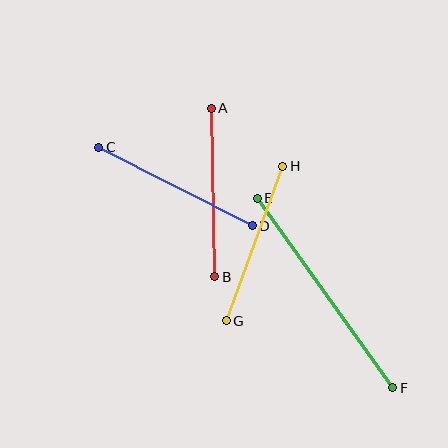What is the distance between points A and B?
The distance is approximately 168 pixels.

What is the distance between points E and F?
The distance is approximately 233 pixels.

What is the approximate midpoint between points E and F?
The midpoint is at approximately (325, 293) pixels.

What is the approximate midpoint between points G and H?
The midpoint is at approximately (254, 244) pixels.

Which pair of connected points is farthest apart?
Points E and F are farthest apart.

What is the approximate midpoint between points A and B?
The midpoint is at approximately (213, 193) pixels.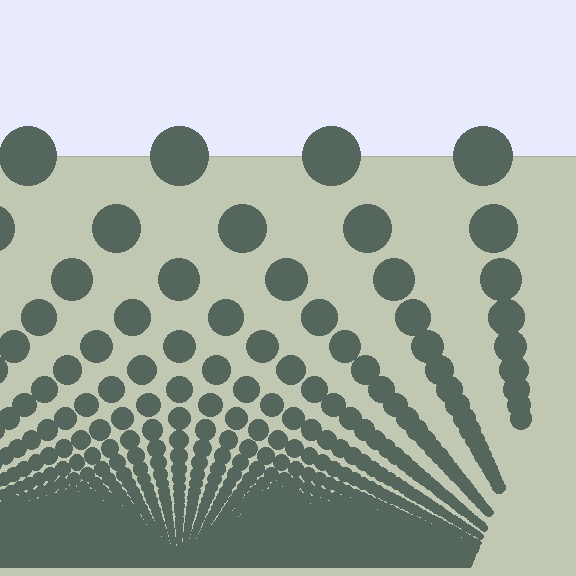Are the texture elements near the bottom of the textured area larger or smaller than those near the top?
Smaller. The gradient is inverted — elements near the bottom are smaller and denser.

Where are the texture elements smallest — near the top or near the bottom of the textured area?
Near the bottom.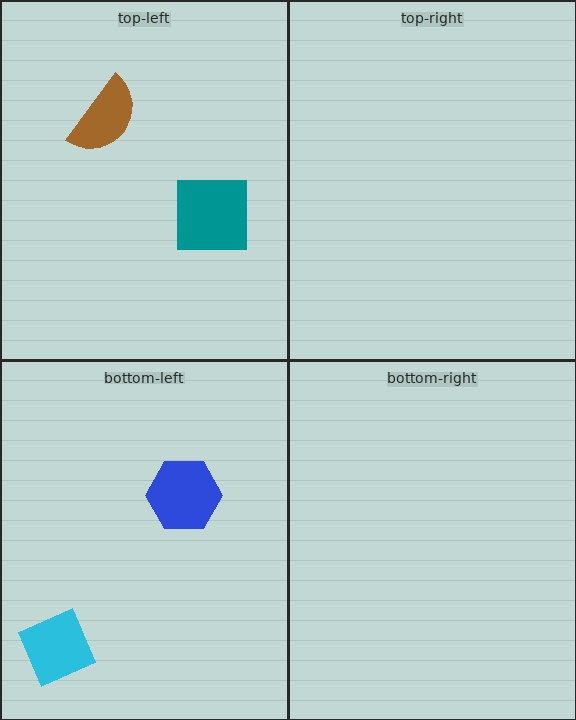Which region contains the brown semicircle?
The top-left region.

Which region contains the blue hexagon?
The bottom-left region.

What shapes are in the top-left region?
The teal square, the brown semicircle.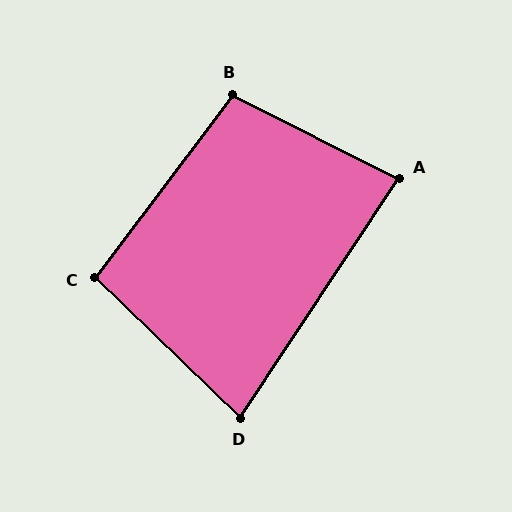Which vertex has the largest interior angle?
B, at approximately 100 degrees.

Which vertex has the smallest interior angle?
D, at approximately 80 degrees.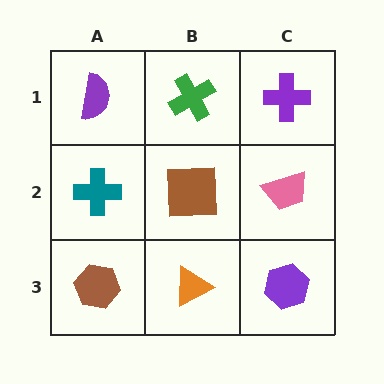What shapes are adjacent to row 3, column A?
A teal cross (row 2, column A), an orange triangle (row 3, column B).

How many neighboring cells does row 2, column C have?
3.